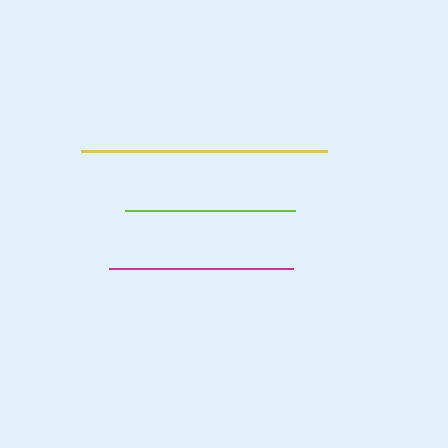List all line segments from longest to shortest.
From longest to shortest: yellow, magenta, lime.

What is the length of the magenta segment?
The magenta segment is approximately 184 pixels long.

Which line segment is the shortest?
The lime line is the shortest at approximately 170 pixels.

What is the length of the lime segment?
The lime segment is approximately 170 pixels long.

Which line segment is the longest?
The yellow line is the longest at approximately 246 pixels.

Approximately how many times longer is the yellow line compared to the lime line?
The yellow line is approximately 1.4 times the length of the lime line.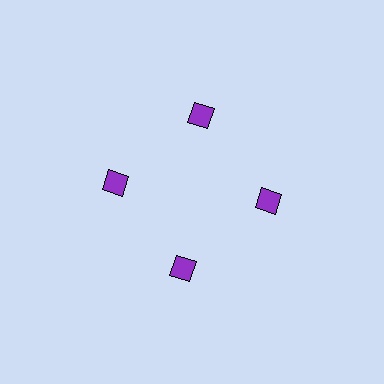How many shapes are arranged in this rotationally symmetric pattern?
There are 4 shapes, arranged in 4 groups of 1.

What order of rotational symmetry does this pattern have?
This pattern has 4-fold rotational symmetry.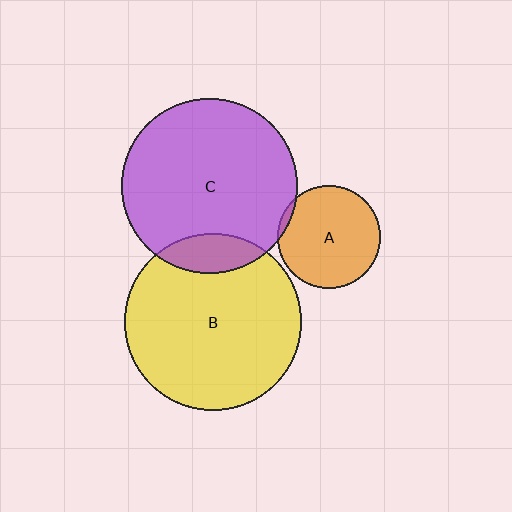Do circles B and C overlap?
Yes.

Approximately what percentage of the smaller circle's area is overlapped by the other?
Approximately 15%.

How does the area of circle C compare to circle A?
Approximately 2.9 times.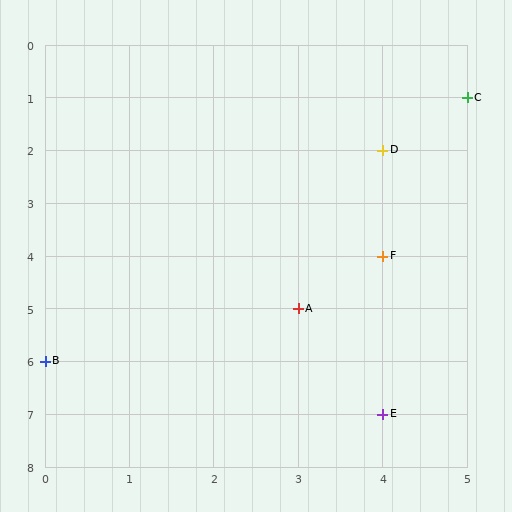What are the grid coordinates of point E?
Point E is at grid coordinates (4, 7).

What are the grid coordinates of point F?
Point F is at grid coordinates (4, 4).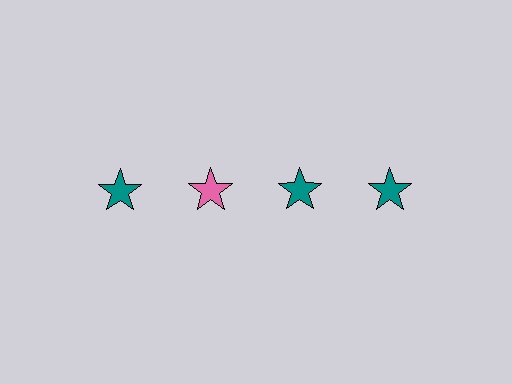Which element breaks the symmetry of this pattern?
The pink star in the top row, second from left column breaks the symmetry. All other shapes are teal stars.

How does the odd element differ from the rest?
It has a different color: pink instead of teal.